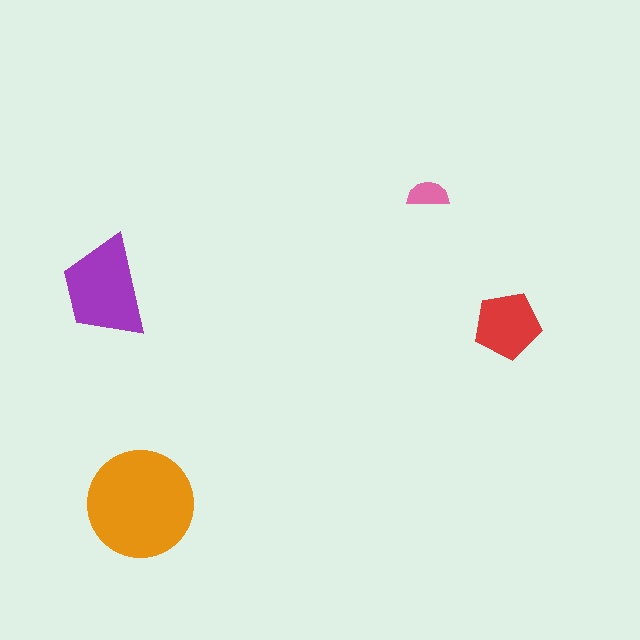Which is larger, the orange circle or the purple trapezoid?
The orange circle.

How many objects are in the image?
There are 4 objects in the image.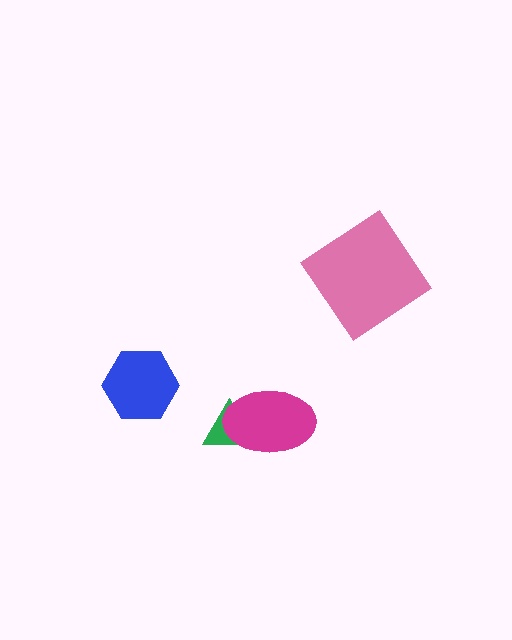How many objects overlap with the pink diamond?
0 objects overlap with the pink diamond.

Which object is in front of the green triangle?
The magenta ellipse is in front of the green triangle.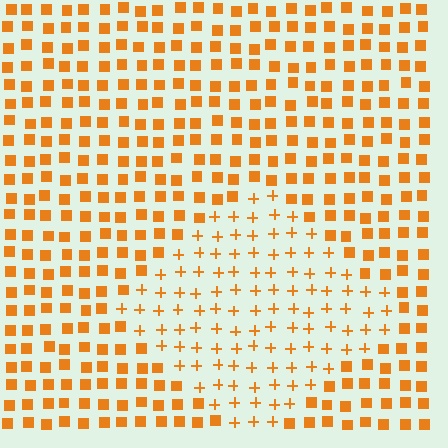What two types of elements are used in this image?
The image uses plus signs inside the diamond region and squares outside it.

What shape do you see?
I see a diamond.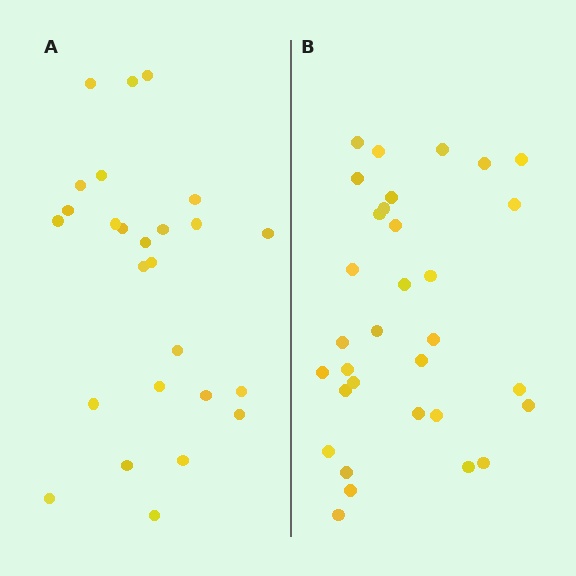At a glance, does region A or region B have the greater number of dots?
Region B (the right region) has more dots.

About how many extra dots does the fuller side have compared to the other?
Region B has about 6 more dots than region A.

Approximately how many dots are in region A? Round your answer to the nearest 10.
About 30 dots. (The exact count is 26, which rounds to 30.)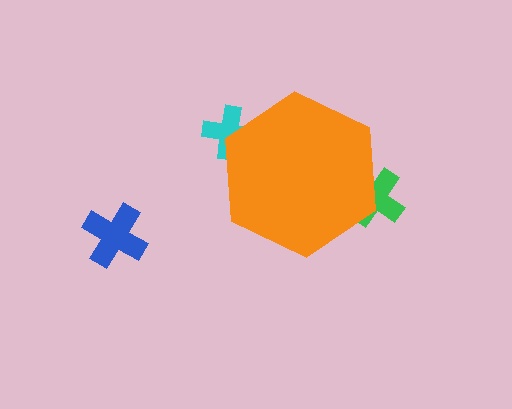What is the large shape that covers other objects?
An orange hexagon.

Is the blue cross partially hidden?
No, the blue cross is fully visible.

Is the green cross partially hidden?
Yes, the green cross is partially hidden behind the orange hexagon.